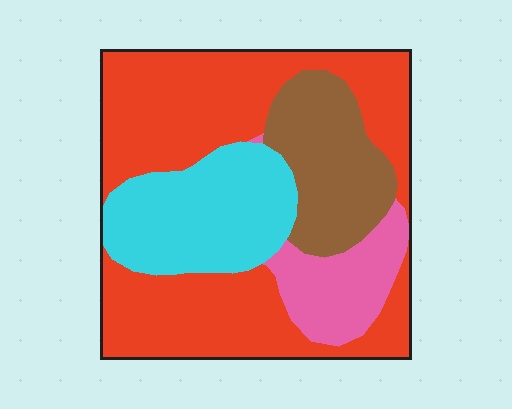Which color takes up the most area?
Red, at roughly 50%.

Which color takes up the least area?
Pink, at roughly 10%.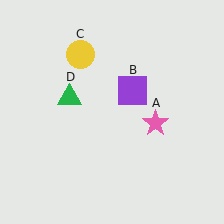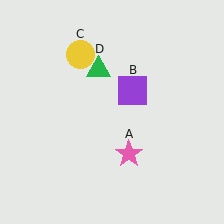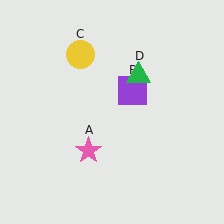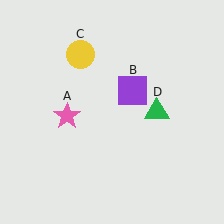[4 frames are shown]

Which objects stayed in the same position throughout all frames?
Purple square (object B) and yellow circle (object C) remained stationary.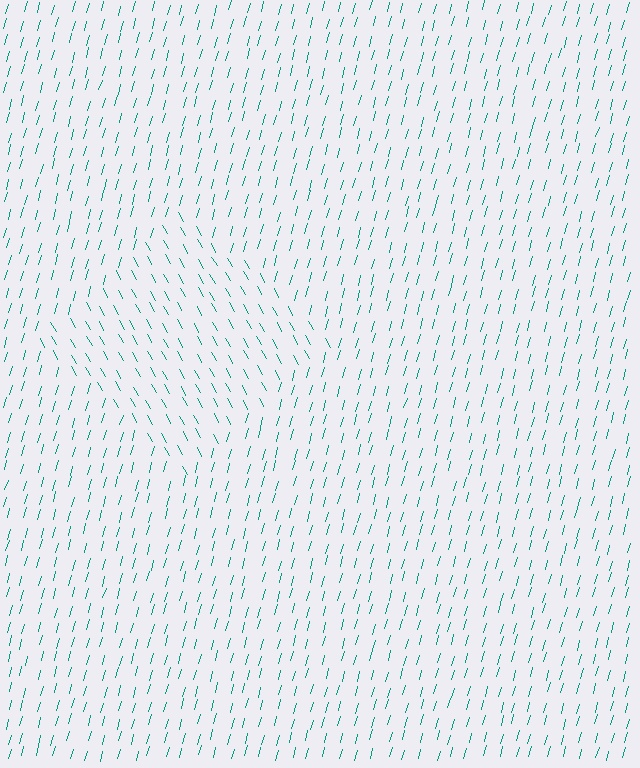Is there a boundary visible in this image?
Yes, there is a texture boundary formed by a change in line orientation.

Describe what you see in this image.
The image is filled with small teal line segments. A diamond region in the image has lines oriented differently from the surrounding lines, creating a visible texture boundary.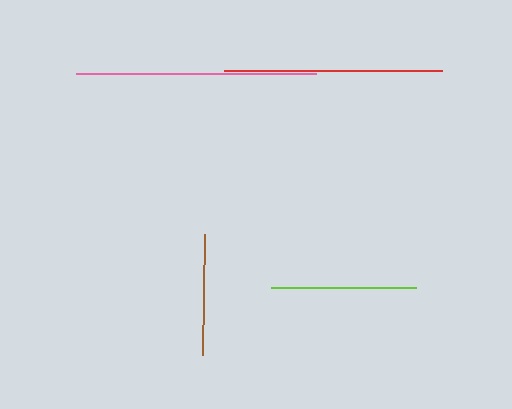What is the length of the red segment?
The red segment is approximately 218 pixels long.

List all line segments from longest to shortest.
From longest to shortest: pink, red, lime, brown.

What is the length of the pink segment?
The pink segment is approximately 240 pixels long.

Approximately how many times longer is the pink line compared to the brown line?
The pink line is approximately 2.0 times the length of the brown line.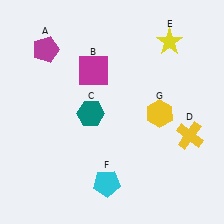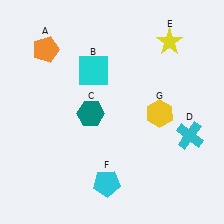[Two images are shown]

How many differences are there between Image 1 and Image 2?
There are 3 differences between the two images.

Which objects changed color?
A changed from magenta to orange. B changed from magenta to cyan. D changed from yellow to cyan.